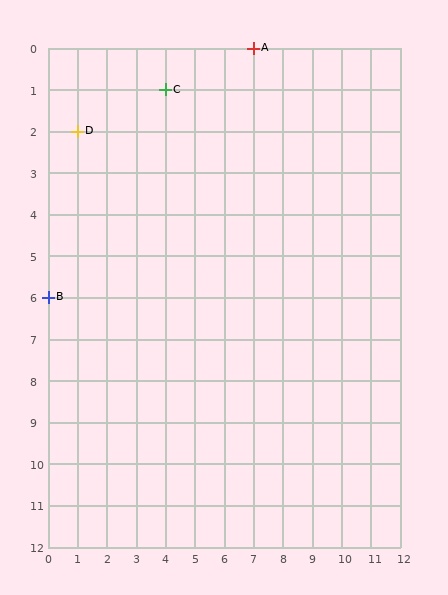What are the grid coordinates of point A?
Point A is at grid coordinates (7, 0).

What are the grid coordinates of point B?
Point B is at grid coordinates (0, 6).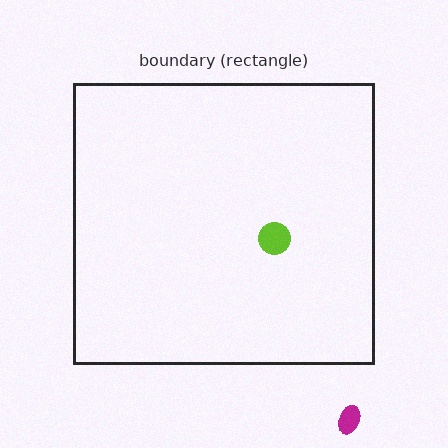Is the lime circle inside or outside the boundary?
Inside.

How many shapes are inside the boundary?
1 inside, 1 outside.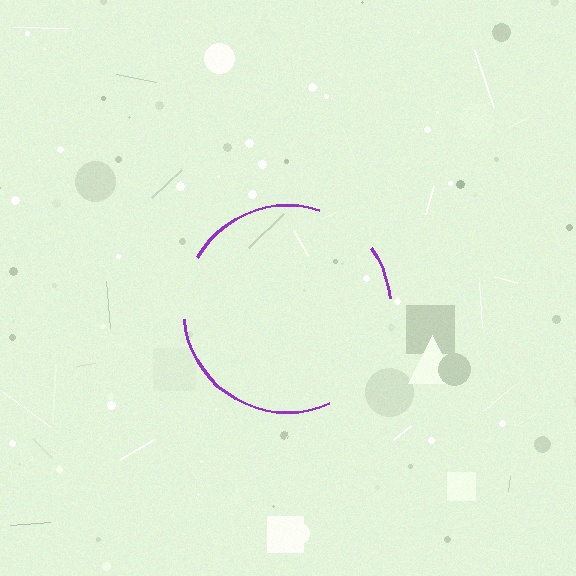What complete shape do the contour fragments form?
The contour fragments form a circle.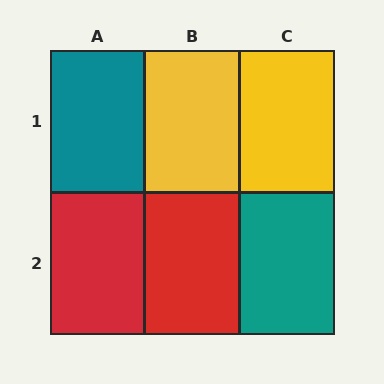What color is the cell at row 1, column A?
Teal.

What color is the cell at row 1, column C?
Yellow.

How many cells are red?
2 cells are red.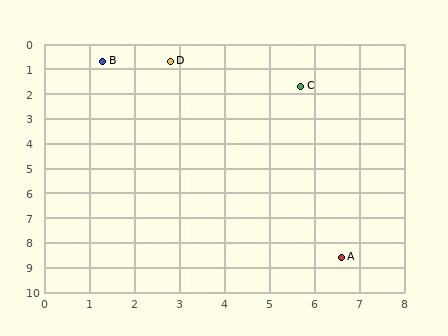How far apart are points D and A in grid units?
Points D and A are about 8.8 grid units apart.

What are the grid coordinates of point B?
Point B is at approximately (1.3, 0.7).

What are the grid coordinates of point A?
Point A is at approximately (6.6, 8.6).